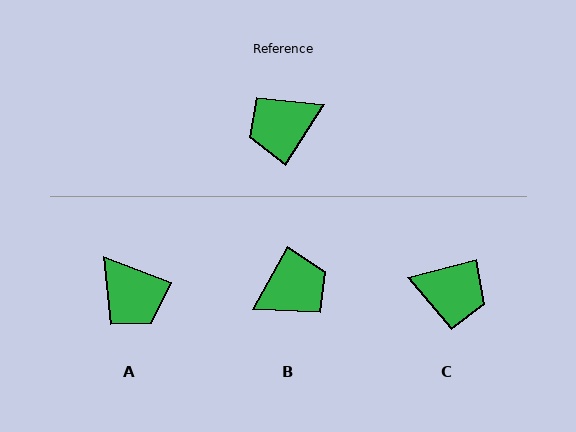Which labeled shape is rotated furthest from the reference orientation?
B, about 176 degrees away.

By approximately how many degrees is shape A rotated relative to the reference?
Approximately 102 degrees counter-clockwise.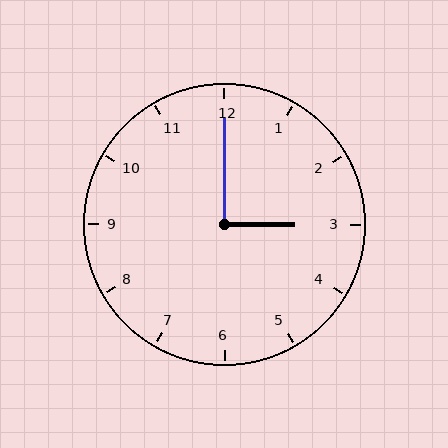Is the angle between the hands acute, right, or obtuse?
It is right.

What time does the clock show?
3:00.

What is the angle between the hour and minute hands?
Approximately 90 degrees.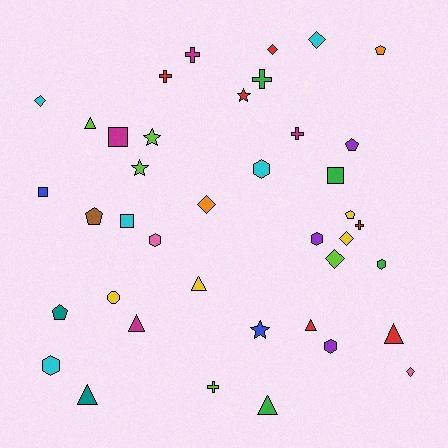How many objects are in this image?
There are 40 objects.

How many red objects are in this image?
There are 6 red objects.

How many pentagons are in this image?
There are 5 pentagons.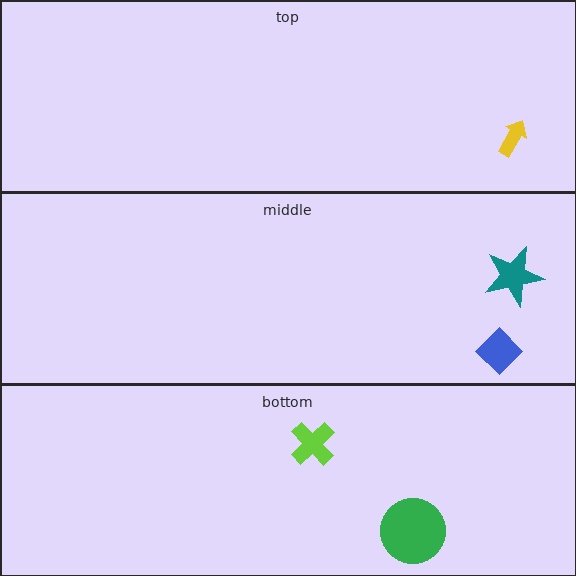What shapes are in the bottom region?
The green circle, the lime cross.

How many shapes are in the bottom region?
2.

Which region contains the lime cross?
The bottom region.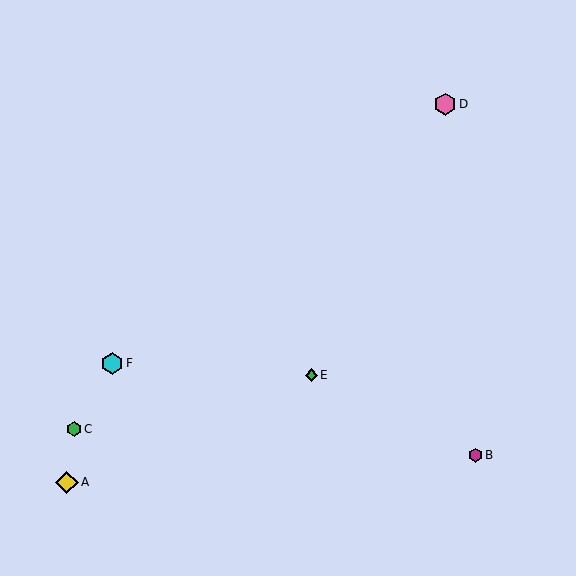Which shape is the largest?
The yellow diamond (labeled A) is the largest.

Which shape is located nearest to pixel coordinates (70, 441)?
The green hexagon (labeled C) at (74, 429) is nearest to that location.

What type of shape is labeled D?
Shape D is a pink hexagon.